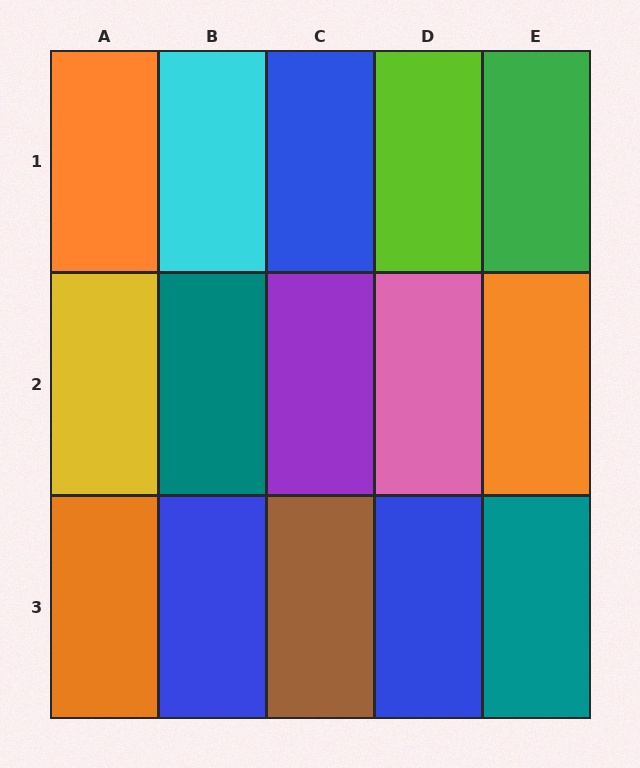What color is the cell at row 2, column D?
Pink.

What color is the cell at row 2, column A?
Yellow.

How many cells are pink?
1 cell is pink.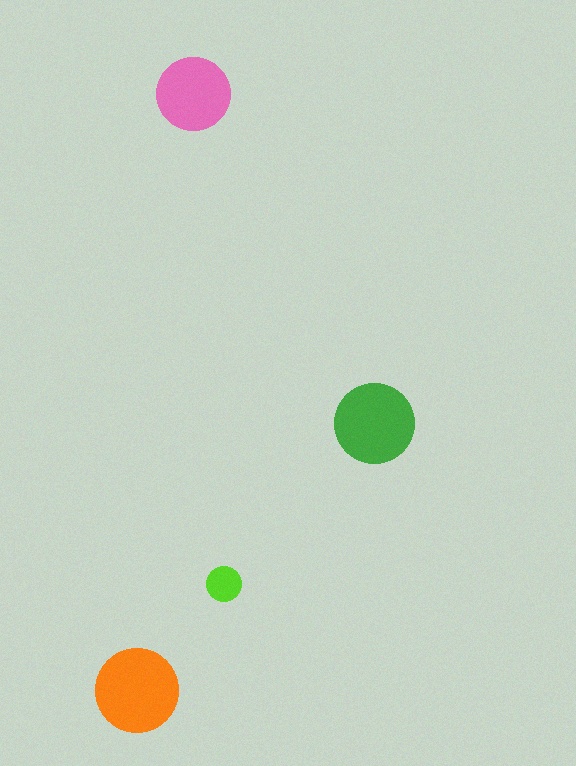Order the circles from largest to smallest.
the orange one, the green one, the pink one, the lime one.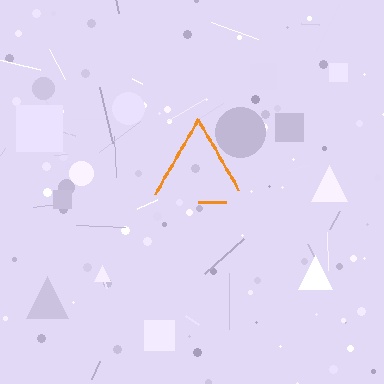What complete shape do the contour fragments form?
The contour fragments form a triangle.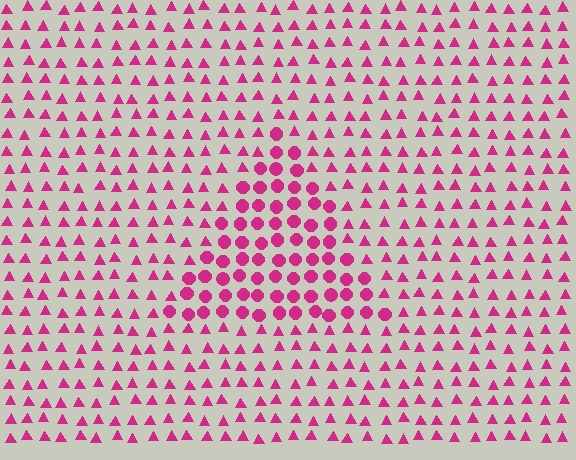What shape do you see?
I see a triangle.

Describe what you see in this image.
The image is filled with small magenta elements arranged in a uniform grid. A triangle-shaped region contains circles, while the surrounding area contains triangles. The boundary is defined purely by the change in element shape.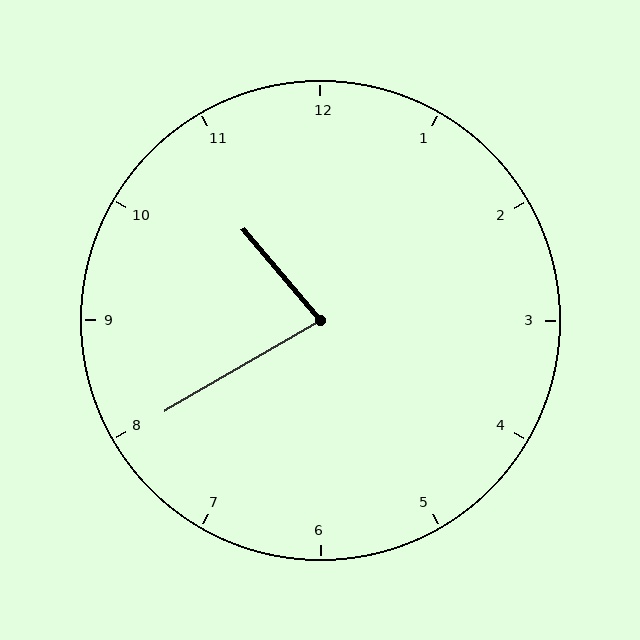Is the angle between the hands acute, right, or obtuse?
It is acute.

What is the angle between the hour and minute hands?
Approximately 80 degrees.